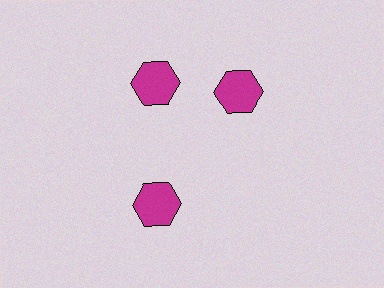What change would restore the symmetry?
The symmetry would be restored by rotating it back into even spacing with its neighbors so that all 3 hexagons sit at equal angles and equal distance from the center.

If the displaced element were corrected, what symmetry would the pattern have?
It would have 3-fold rotational symmetry — the pattern would map onto itself every 120 degrees.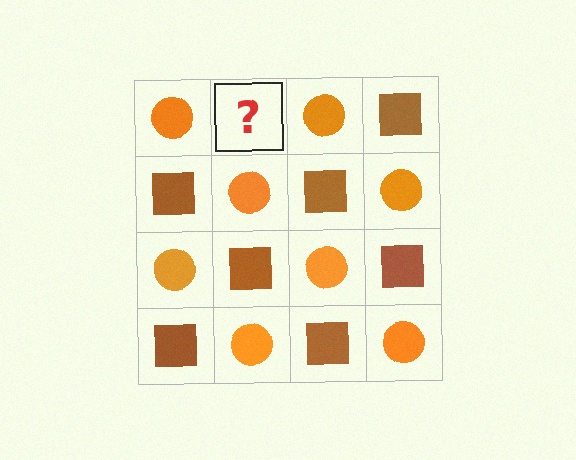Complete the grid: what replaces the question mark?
The question mark should be replaced with a brown square.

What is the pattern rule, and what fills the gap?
The rule is that it alternates orange circle and brown square in a checkerboard pattern. The gap should be filled with a brown square.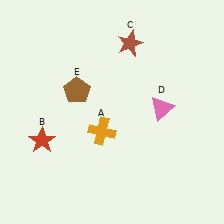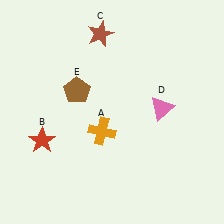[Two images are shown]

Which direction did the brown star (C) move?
The brown star (C) moved left.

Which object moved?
The brown star (C) moved left.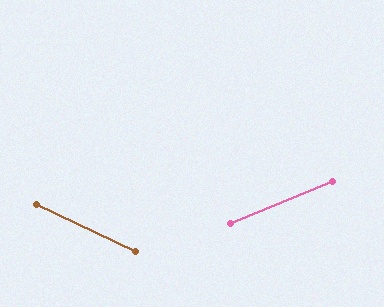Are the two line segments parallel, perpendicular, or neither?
Neither parallel nor perpendicular — they differ by about 47°.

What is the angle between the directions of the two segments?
Approximately 47 degrees.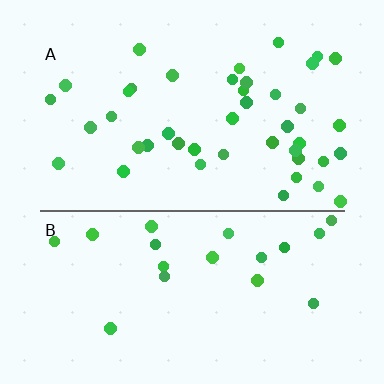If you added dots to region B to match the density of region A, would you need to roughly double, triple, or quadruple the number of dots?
Approximately double.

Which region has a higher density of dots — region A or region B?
A (the top).